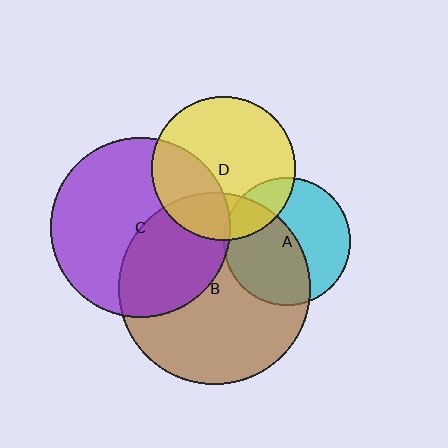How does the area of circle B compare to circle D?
Approximately 1.8 times.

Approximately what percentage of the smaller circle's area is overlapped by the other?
Approximately 5%.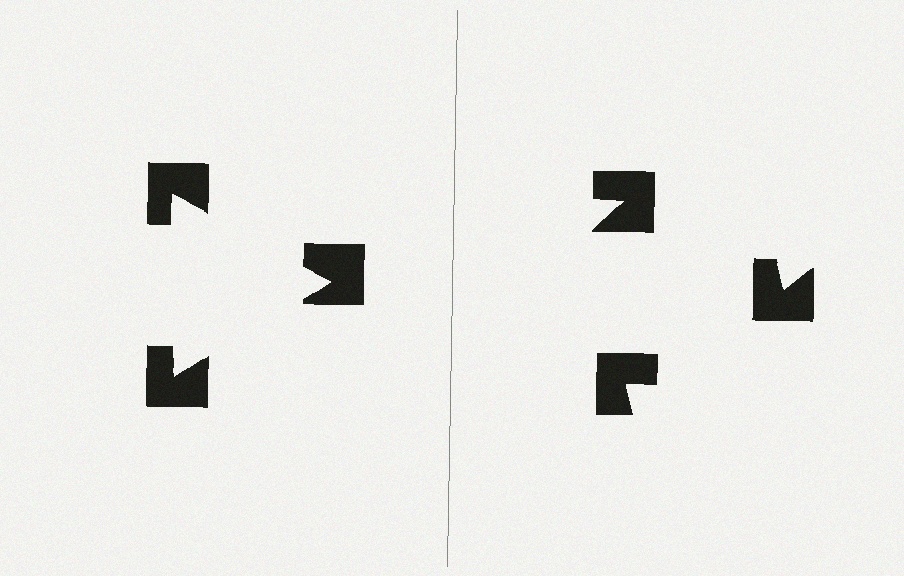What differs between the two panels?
The notched squares are positioned identically on both sides; only the wedge orientations differ. On the left they align to a triangle; on the right they are misaligned.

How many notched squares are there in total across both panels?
6 — 3 on each side.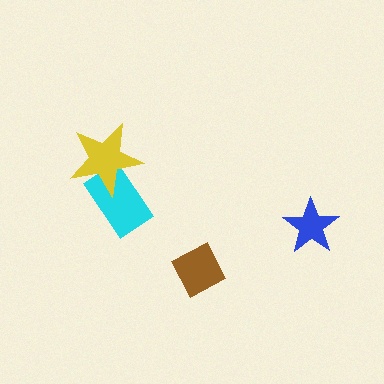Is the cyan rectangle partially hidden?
Yes, it is partially covered by another shape.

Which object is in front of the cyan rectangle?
The yellow star is in front of the cyan rectangle.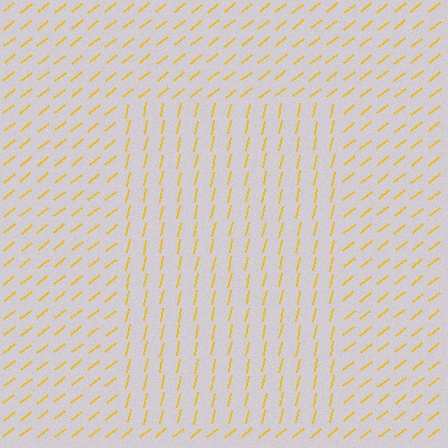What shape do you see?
I see a rectangle.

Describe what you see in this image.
The image is filled with small yellow line segments. A rectangle region in the image has lines oriented differently from the surrounding lines, creating a visible texture boundary.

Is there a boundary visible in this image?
Yes, there is a texture boundary formed by a change in line orientation.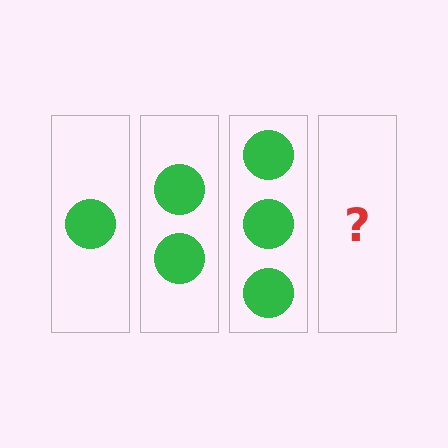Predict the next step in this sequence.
The next step is 4 circles.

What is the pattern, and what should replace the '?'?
The pattern is that each step adds one more circle. The '?' should be 4 circles.